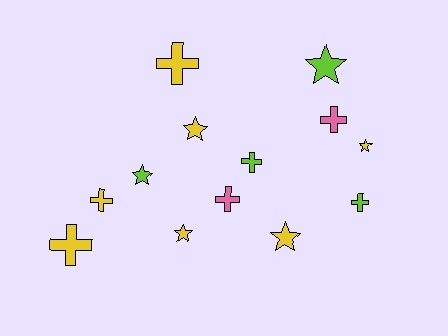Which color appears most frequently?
Yellow, with 7 objects.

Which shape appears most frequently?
Cross, with 7 objects.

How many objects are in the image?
There are 13 objects.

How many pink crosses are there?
There are 2 pink crosses.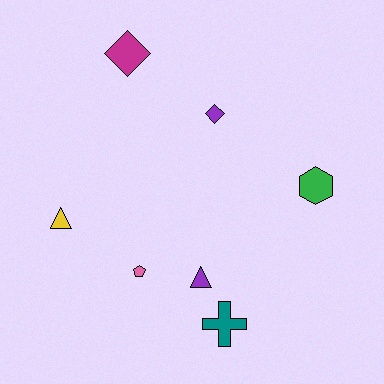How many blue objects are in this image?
There are no blue objects.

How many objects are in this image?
There are 7 objects.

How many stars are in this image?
There are no stars.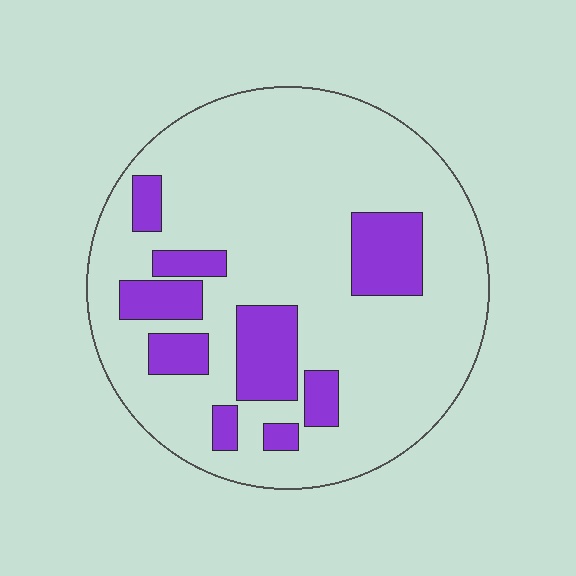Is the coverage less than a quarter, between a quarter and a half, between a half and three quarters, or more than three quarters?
Less than a quarter.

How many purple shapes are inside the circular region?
9.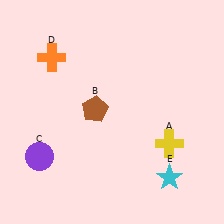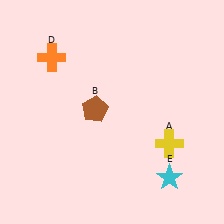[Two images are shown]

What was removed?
The purple circle (C) was removed in Image 2.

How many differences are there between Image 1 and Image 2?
There is 1 difference between the two images.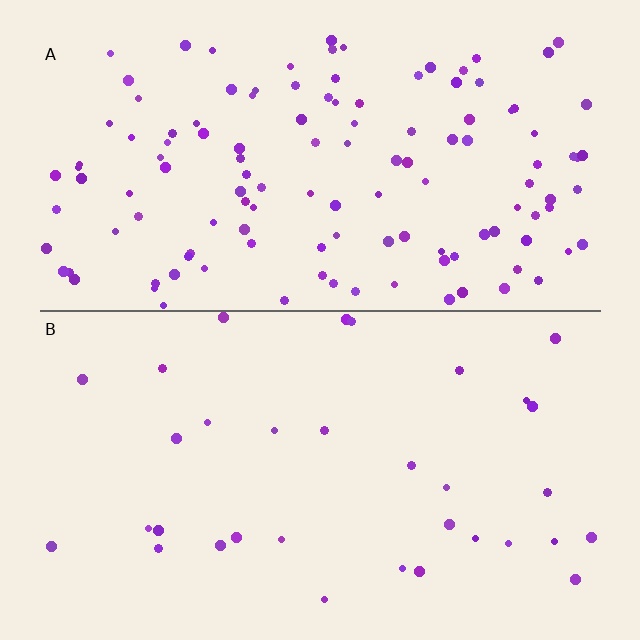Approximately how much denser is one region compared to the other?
Approximately 3.8× — region A over region B.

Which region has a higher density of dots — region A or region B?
A (the top).